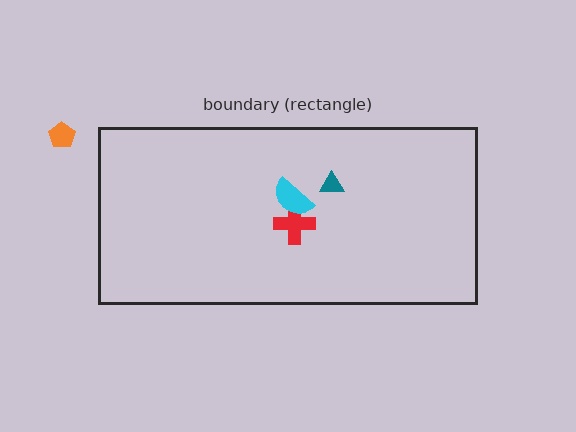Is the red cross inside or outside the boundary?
Inside.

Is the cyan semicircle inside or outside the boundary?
Inside.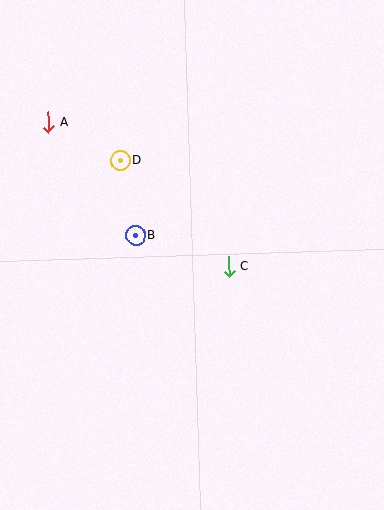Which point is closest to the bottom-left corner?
Point B is closest to the bottom-left corner.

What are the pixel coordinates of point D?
Point D is at (120, 160).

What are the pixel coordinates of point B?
Point B is at (136, 236).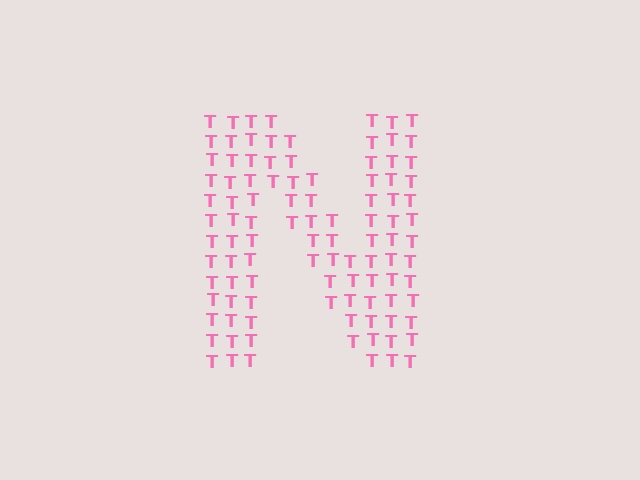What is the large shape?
The large shape is the letter N.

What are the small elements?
The small elements are letter T's.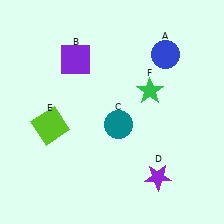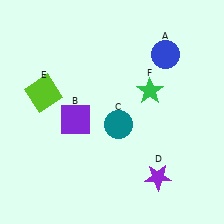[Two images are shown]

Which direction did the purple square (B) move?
The purple square (B) moved down.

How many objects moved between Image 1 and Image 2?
2 objects moved between the two images.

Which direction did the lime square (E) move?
The lime square (E) moved up.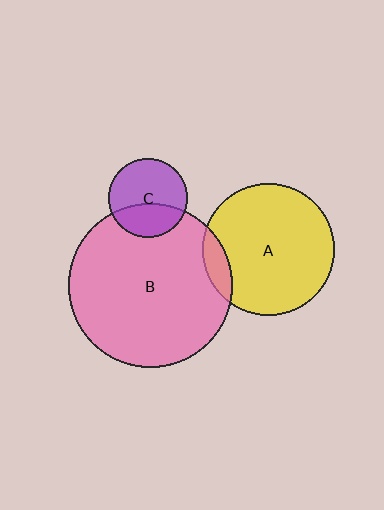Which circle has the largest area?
Circle B (pink).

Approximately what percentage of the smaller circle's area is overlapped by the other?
Approximately 35%.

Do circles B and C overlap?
Yes.